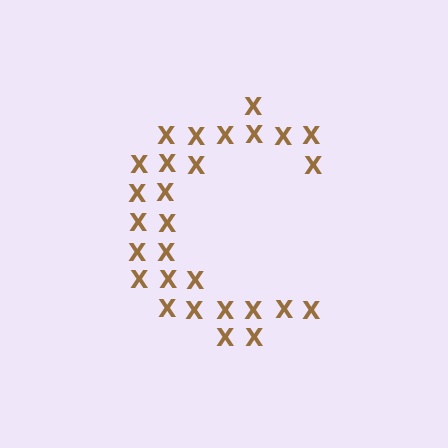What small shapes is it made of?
It is made of small letter X's.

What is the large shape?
The large shape is the letter C.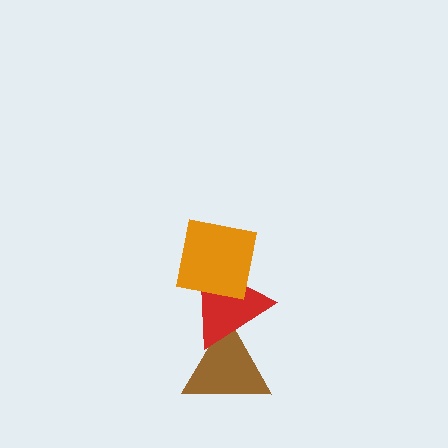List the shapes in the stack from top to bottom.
From top to bottom: the orange square, the red triangle, the brown triangle.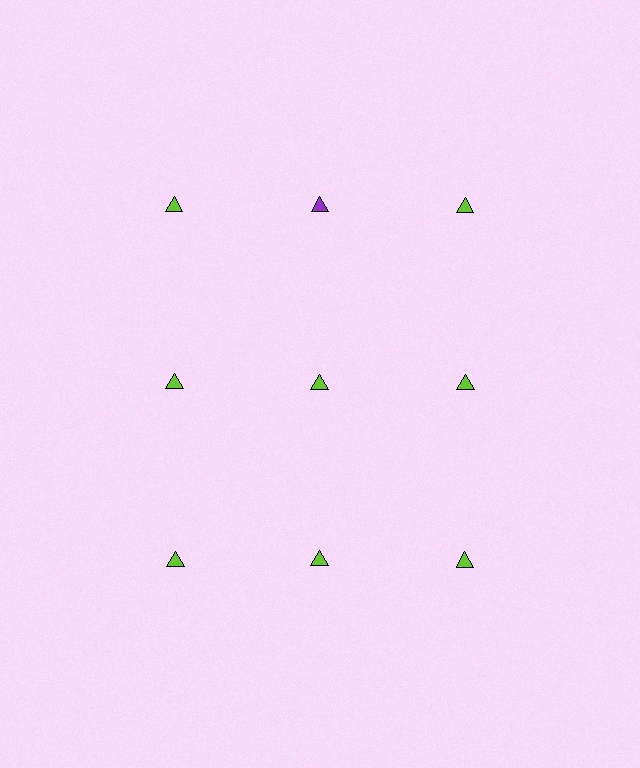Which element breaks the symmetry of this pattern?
The purple triangle in the top row, second from left column breaks the symmetry. All other shapes are lime triangles.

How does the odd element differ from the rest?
It has a different color: purple instead of lime.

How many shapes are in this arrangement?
There are 9 shapes arranged in a grid pattern.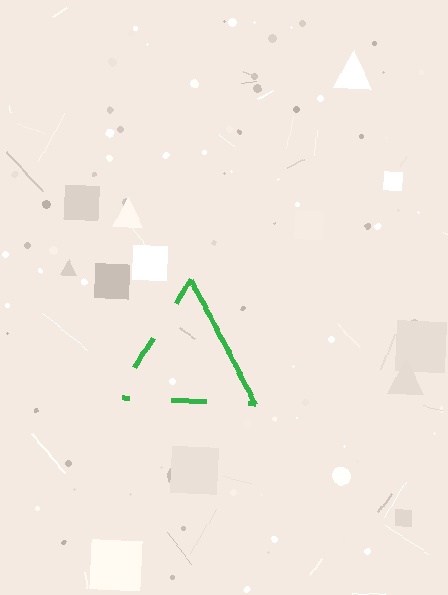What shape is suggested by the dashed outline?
The dashed outline suggests a triangle.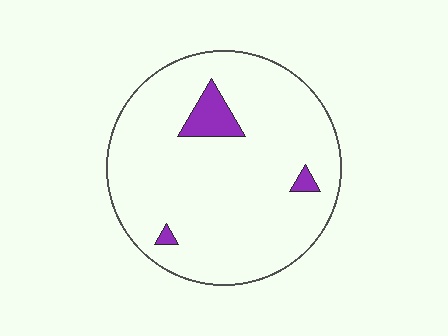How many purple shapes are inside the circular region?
3.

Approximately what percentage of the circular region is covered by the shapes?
Approximately 5%.